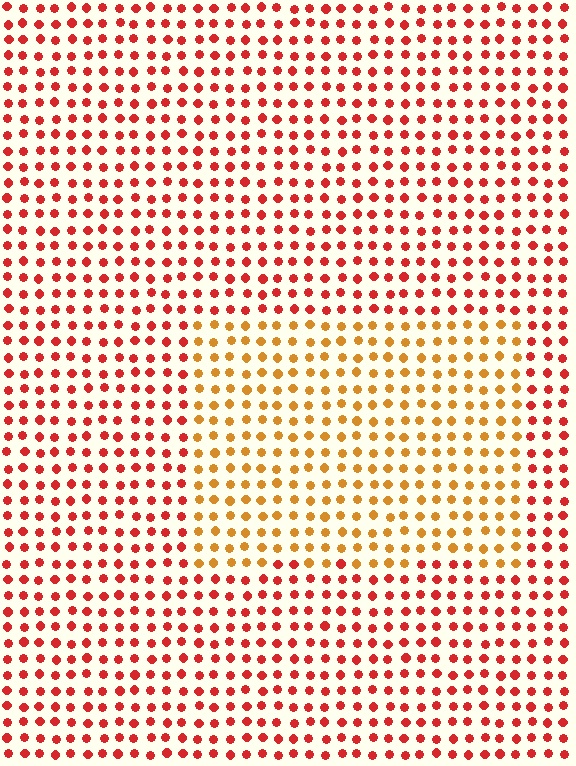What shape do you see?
I see a rectangle.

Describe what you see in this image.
The image is filled with small red elements in a uniform arrangement. A rectangle-shaped region is visible where the elements are tinted to a slightly different hue, forming a subtle color boundary.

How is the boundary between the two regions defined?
The boundary is defined purely by a slight shift in hue (about 36 degrees). Spacing, size, and orientation are identical on both sides.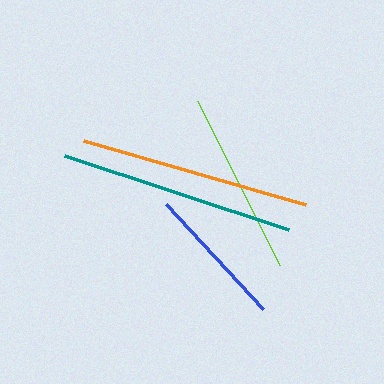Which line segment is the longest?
The teal line is the longest at approximately 236 pixels.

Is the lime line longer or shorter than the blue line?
The lime line is longer than the blue line.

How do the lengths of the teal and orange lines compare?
The teal and orange lines are approximately the same length.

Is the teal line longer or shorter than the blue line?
The teal line is longer than the blue line.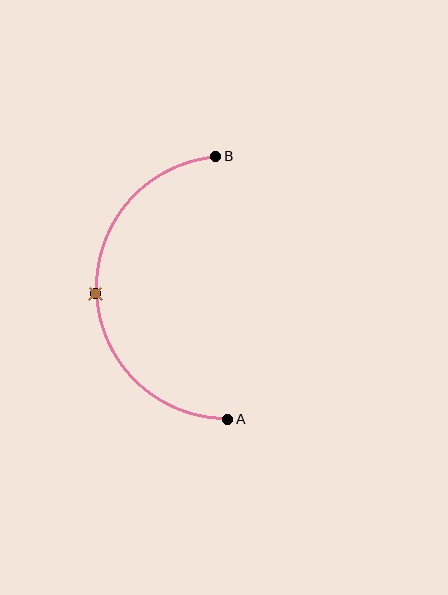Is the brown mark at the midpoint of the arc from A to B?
Yes. The brown mark lies on the arc at equal arc-length from both A and B — it is the arc midpoint.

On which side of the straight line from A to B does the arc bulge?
The arc bulges to the left of the straight line connecting A and B.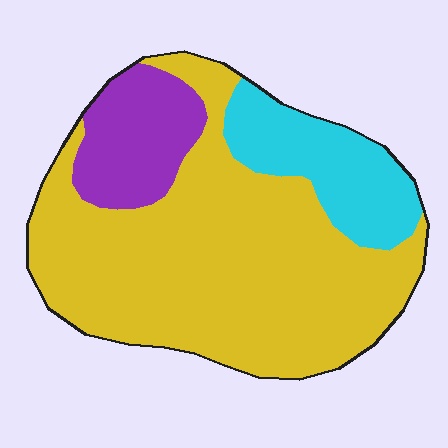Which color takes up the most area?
Yellow, at roughly 70%.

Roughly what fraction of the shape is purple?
Purple takes up about one sixth (1/6) of the shape.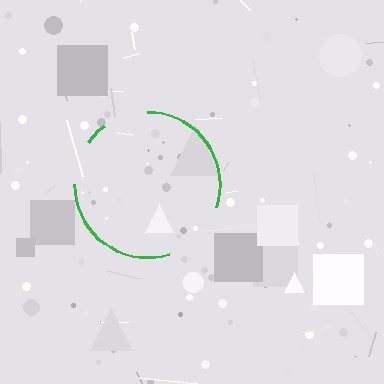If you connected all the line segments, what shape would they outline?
They would outline a circle.